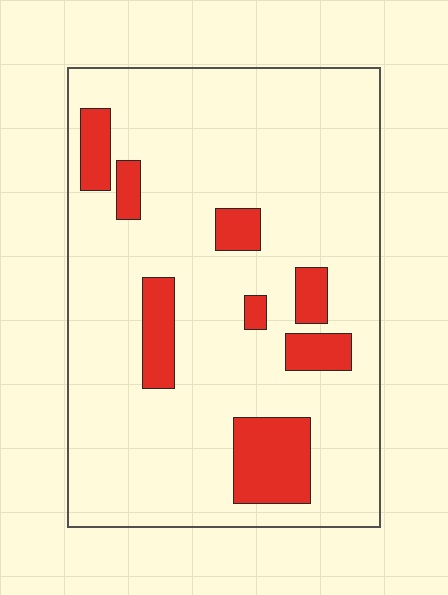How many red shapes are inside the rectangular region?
8.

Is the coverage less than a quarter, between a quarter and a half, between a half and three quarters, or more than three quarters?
Less than a quarter.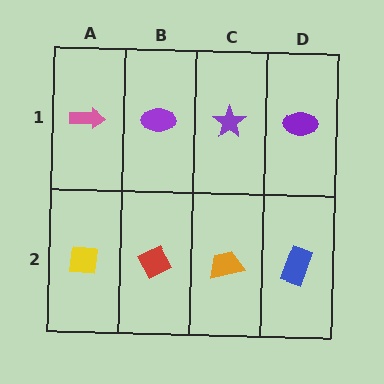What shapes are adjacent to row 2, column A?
A pink arrow (row 1, column A), a red diamond (row 2, column B).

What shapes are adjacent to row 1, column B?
A red diamond (row 2, column B), a pink arrow (row 1, column A), a purple star (row 1, column C).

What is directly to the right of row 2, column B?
An orange trapezoid.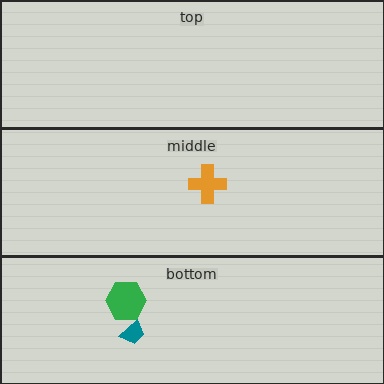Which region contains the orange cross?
The middle region.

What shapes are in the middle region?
The orange cross.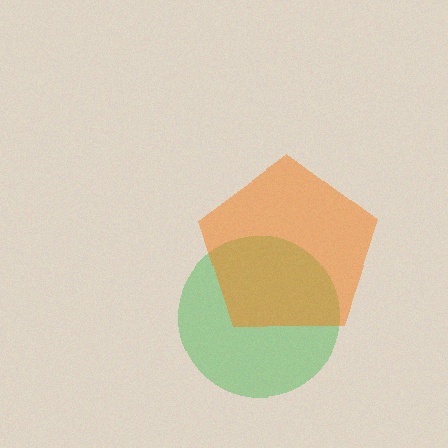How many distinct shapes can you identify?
There are 2 distinct shapes: a green circle, an orange pentagon.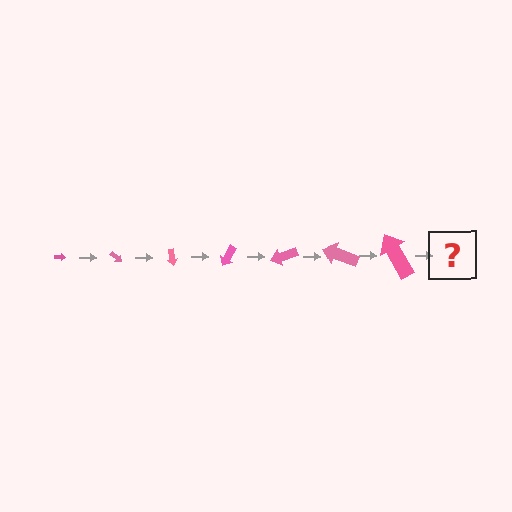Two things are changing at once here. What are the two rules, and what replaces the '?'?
The two rules are that the arrow grows larger each step and it rotates 40 degrees each step. The '?' should be an arrow, larger than the previous one and rotated 280 degrees from the start.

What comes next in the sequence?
The next element should be an arrow, larger than the previous one and rotated 280 degrees from the start.